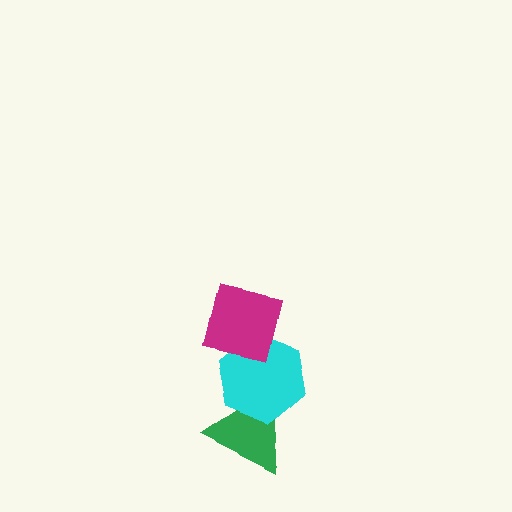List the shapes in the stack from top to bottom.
From top to bottom: the magenta square, the cyan hexagon, the green triangle.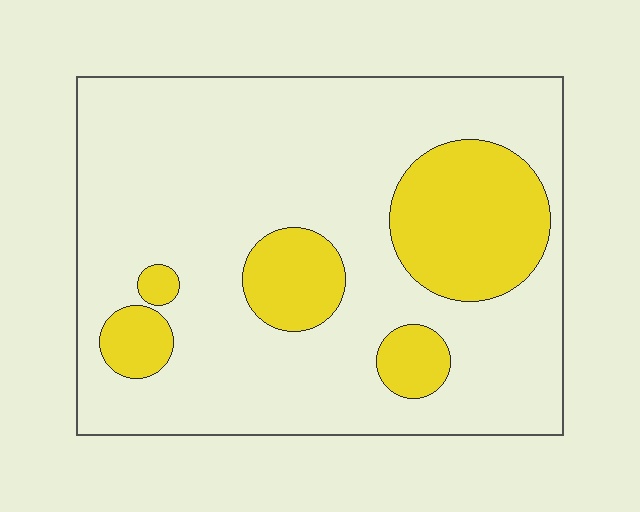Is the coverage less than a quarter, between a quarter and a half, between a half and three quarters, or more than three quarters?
Less than a quarter.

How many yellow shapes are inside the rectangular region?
5.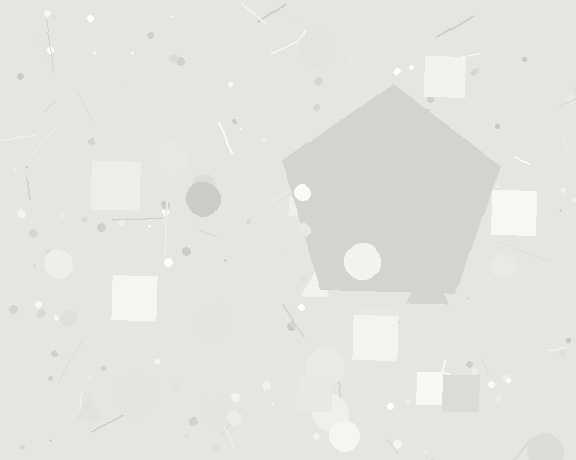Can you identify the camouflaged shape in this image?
The camouflaged shape is a pentagon.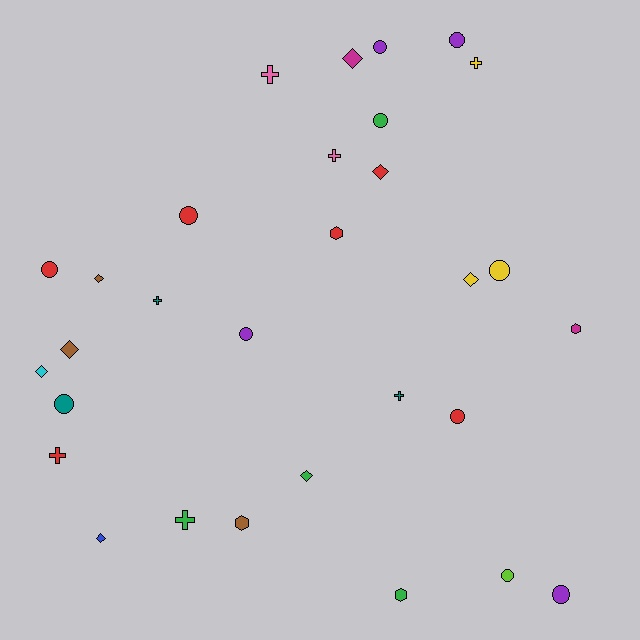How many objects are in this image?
There are 30 objects.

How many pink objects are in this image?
There are 2 pink objects.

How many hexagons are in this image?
There are 4 hexagons.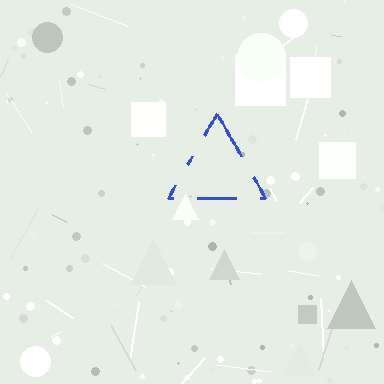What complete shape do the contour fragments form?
The contour fragments form a triangle.